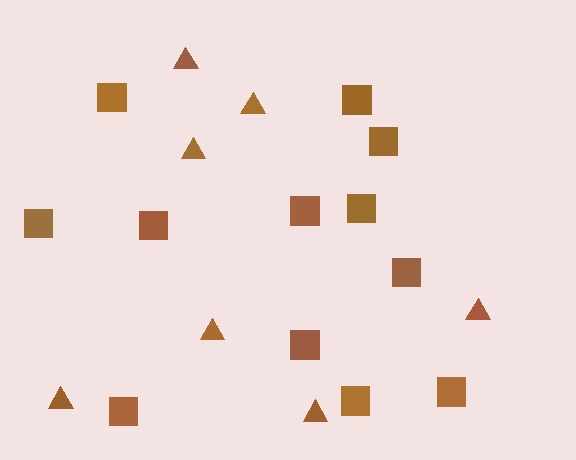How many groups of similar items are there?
There are 2 groups: one group of triangles (7) and one group of squares (12).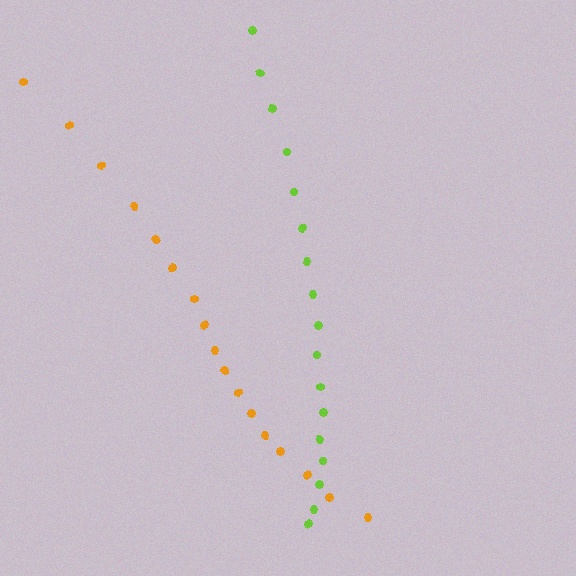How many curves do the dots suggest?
There are 2 distinct paths.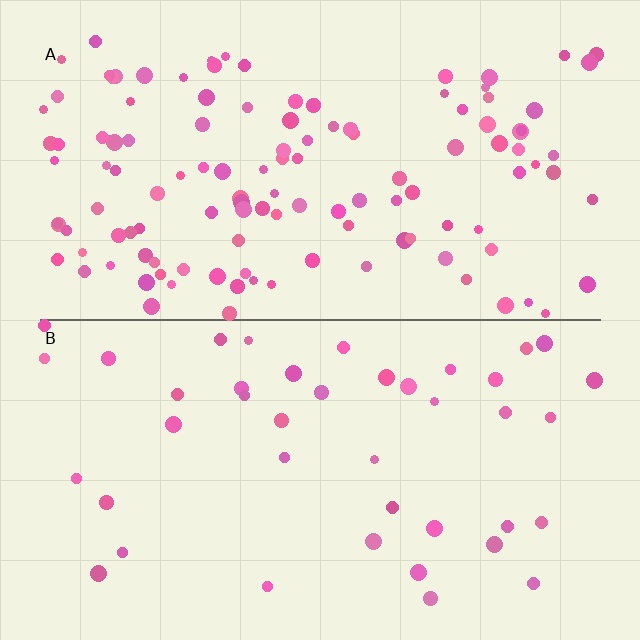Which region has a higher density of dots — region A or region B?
A (the top).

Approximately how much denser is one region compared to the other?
Approximately 3.0× — region A over region B.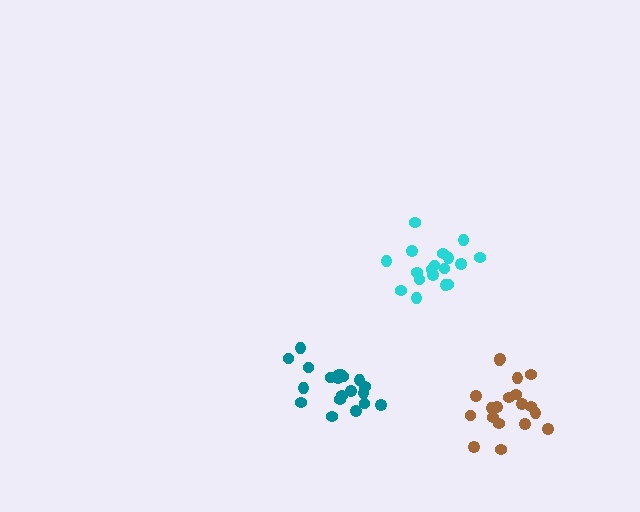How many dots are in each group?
Group 1: 19 dots, Group 2: 20 dots, Group 3: 18 dots (57 total).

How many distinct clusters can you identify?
There are 3 distinct clusters.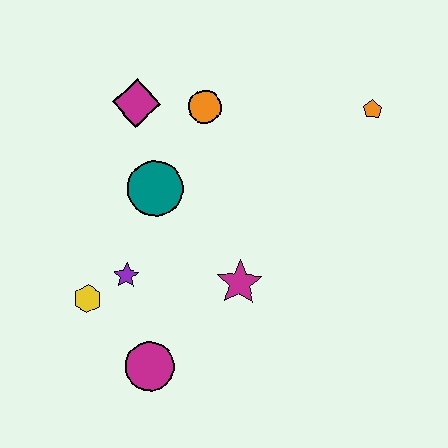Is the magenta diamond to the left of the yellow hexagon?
No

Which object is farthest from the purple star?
The orange pentagon is farthest from the purple star.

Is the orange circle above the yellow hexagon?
Yes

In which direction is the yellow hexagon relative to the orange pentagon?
The yellow hexagon is to the left of the orange pentagon.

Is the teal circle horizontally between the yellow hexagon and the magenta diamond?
No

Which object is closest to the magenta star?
The purple star is closest to the magenta star.